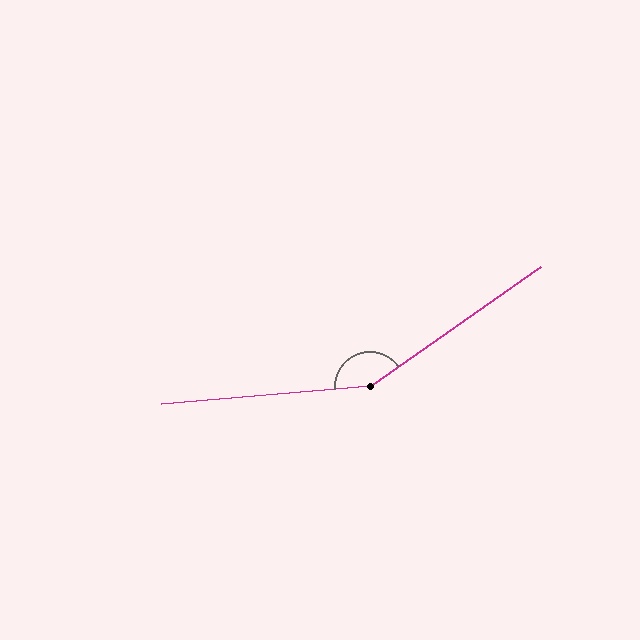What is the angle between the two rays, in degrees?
Approximately 150 degrees.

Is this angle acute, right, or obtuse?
It is obtuse.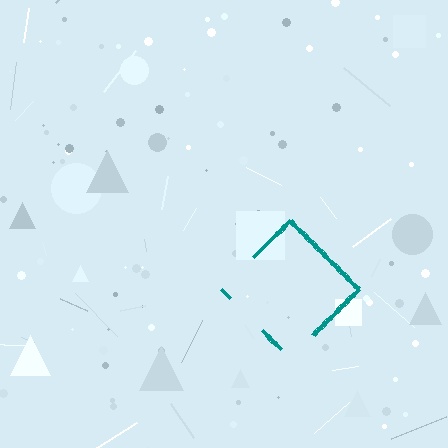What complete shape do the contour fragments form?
The contour fragments form a diamond.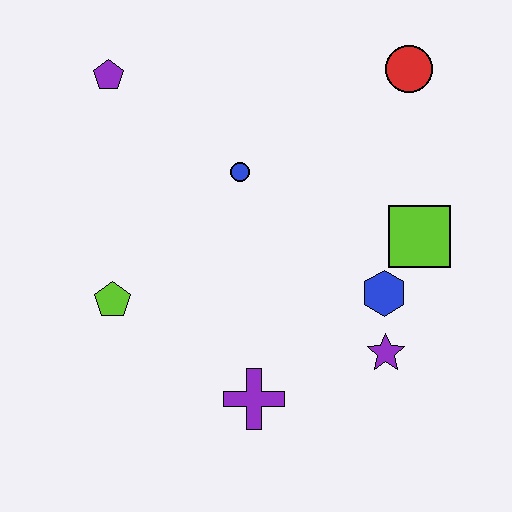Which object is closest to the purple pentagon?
The blue circle is closest to the purple pentagon.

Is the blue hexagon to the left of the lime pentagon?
No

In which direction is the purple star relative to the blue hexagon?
The purple star is below the blue hexagon.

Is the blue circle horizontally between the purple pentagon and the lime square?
Yes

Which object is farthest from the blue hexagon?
The purple pentagon is farthest from the blue hexagon.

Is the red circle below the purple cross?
No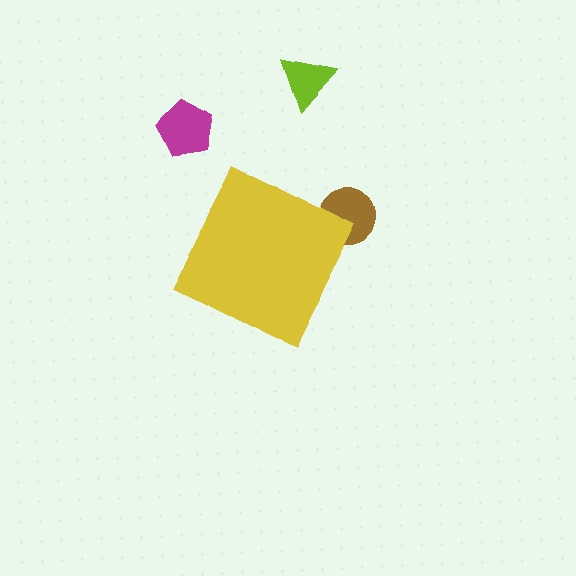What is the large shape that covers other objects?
A yellow diamond.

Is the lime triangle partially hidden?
No, the lime triangle is fully visible.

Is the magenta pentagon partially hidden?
No, the magenta pentagon is fully visible.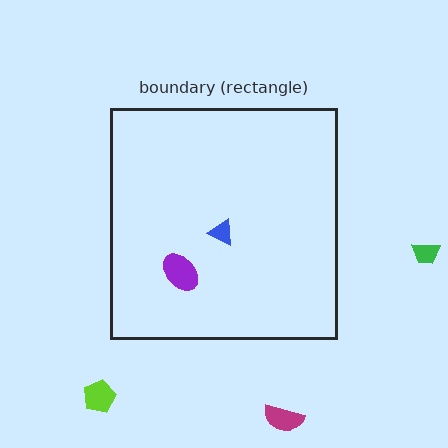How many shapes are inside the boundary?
2 inside, 3 outside.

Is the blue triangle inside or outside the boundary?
Inside.